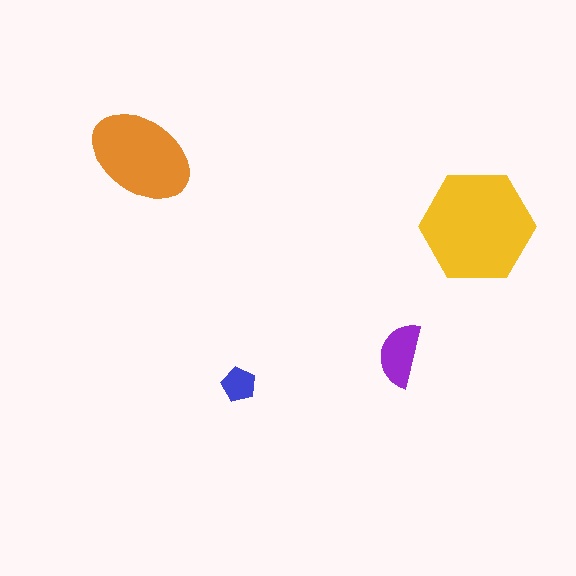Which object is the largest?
The yellow hexagon.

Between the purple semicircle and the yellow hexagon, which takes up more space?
The yellow hexagon.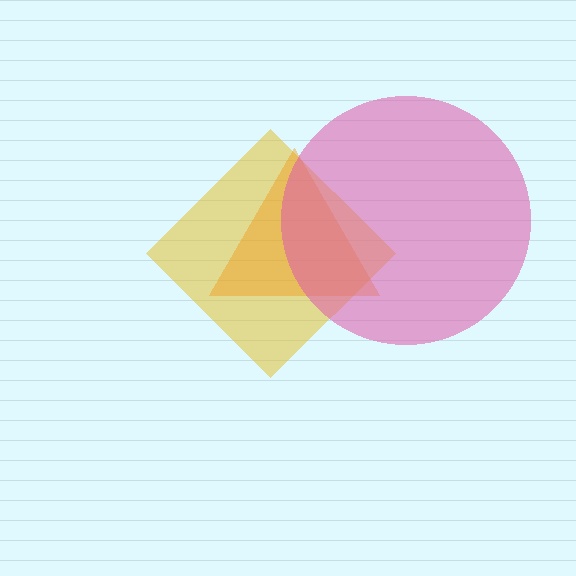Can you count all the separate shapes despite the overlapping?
Yes, there are 3 separate shapes.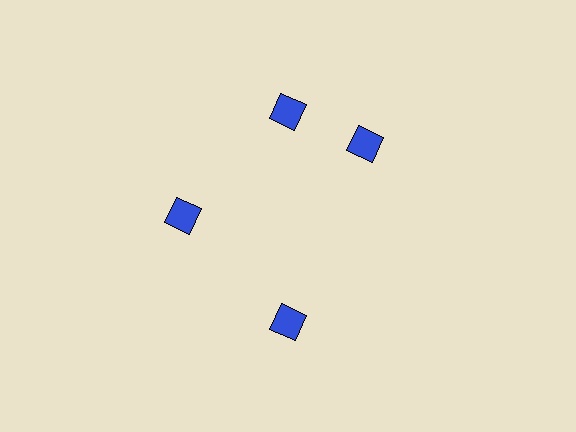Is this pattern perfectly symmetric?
No. The 4 blue diamonds are arranged in a ring, but one element near the 3 o'clock position is rotated out of alignment along the ring, breaking the 4-fold rotational symmetry.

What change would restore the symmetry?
The symmetry would be restored by rotating it back into even spacing with its neighbors so that all 4 diamonds sit at equal angles and equal distance from the center.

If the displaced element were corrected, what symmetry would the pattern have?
It would have 4-fold rotational symmetry — the pattern would map onto itself every 90 degrees.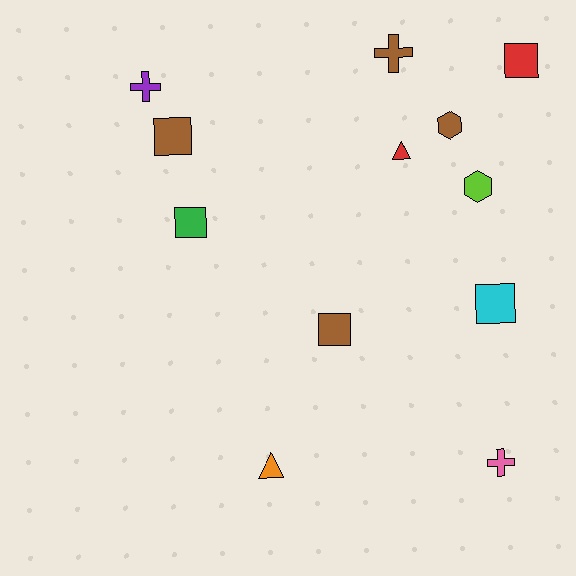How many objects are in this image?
There are 12 objects.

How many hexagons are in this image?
There are 2 hexagons.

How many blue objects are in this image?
There are no blue objects.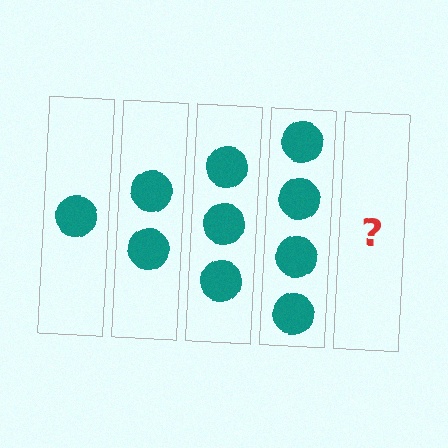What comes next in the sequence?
The next element should be 5 circles.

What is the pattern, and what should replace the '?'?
The pattern is that each step adds one more circle. The '?' should be 5 circles.